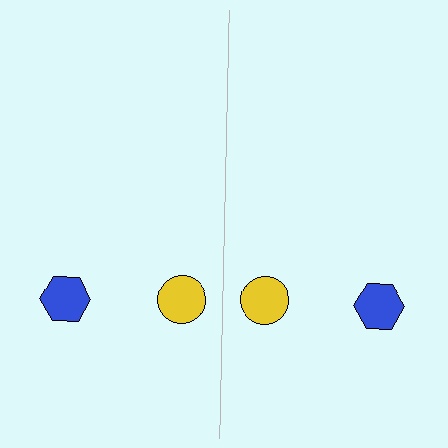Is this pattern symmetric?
Yes, this pattern has bilateral (reflection) symmetry.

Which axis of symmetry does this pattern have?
The pattern has a vertical axis of symmetry running through the center of the image.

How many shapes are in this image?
There are 4 shapes in this image.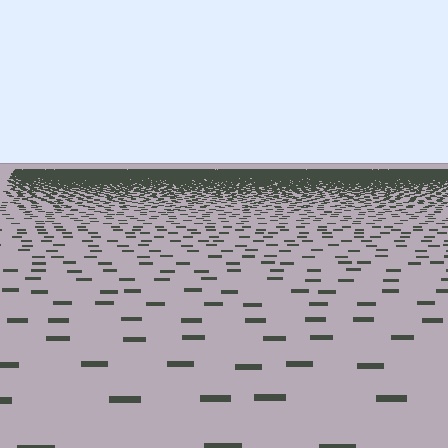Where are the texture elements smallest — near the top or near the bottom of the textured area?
Near the top.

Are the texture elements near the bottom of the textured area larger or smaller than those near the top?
Larger. Near the bottom, elements are closer to the viewer and appear at a bigger on-screen size.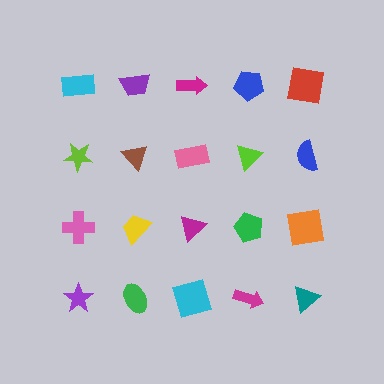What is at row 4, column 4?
A magenta arrow.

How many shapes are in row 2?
5 shapes.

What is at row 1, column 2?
A purple trapezoid.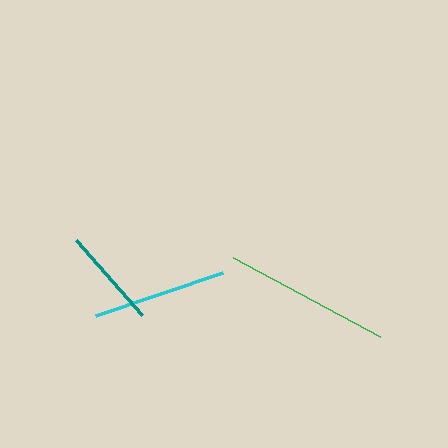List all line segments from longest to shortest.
From longest to shortest: green, cyan, teal.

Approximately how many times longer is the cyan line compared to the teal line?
The cyan line is approximately 1.4 times the length of the teal line.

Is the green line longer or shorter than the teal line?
The green line is longer than the teal line.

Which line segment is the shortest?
The teal line is the shortest at approximately 99 pixels.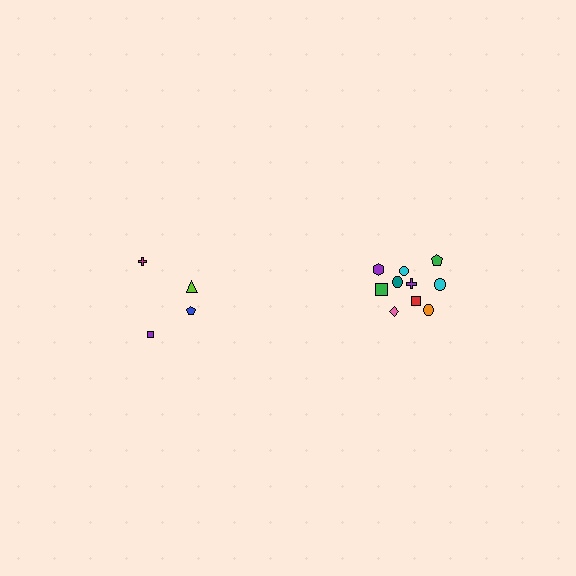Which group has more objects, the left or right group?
The right group.